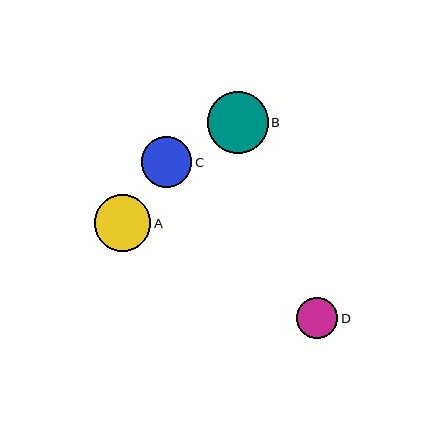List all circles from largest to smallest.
From largest to smallest: B, A, C, D.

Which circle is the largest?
Circle B is the largest with a size of approximately 61 pixels.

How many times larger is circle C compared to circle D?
Circle C is approximately 1.2 times the size of circle D.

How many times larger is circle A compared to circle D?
Circle A is approximately 1.4 times the size of circle D.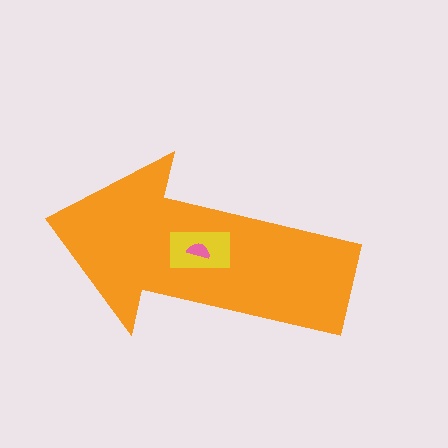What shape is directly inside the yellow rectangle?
The pink semicircle.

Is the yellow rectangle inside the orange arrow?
Yes.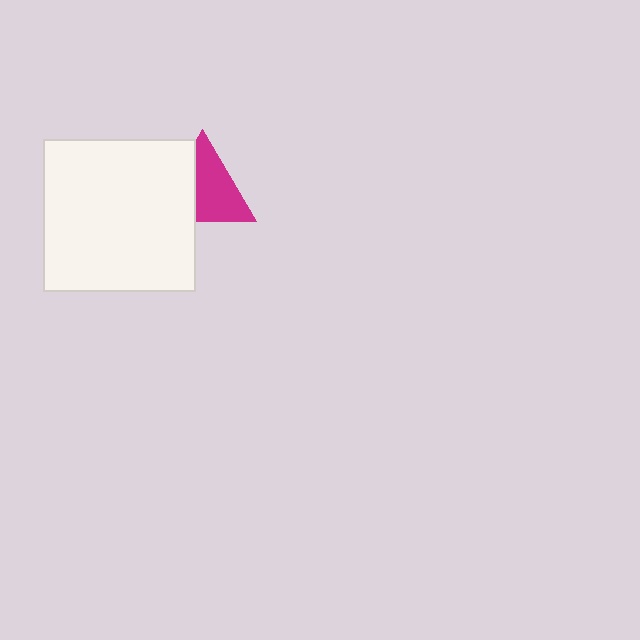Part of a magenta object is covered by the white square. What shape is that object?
It is a triangle.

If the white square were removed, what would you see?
You would see the complete magenta triangle.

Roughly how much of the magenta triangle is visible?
About half of it is visible (roughly 63%).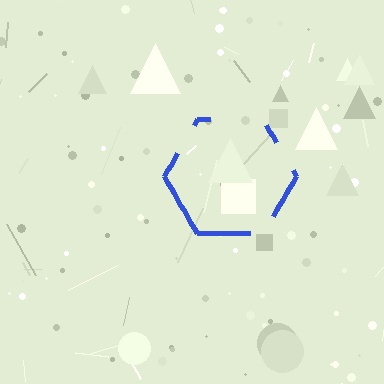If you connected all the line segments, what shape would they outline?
They would outline a hexagon.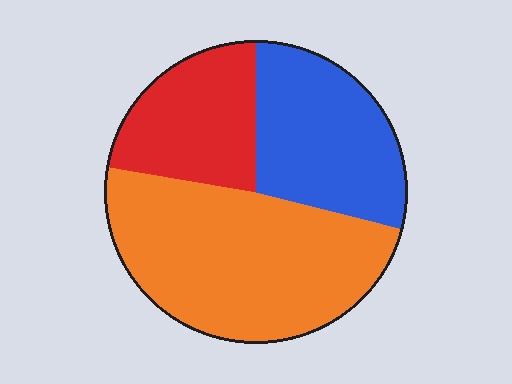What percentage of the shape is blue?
Blue takes up between a quarter and a half of the shape.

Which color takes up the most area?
Orange, at roughly 50%.